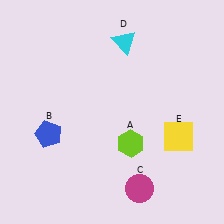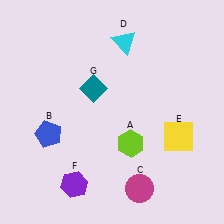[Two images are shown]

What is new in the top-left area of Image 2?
A teal diamond (G) was added in the top-left area of Image 2.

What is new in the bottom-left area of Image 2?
A purple hexagon (F) was added in the bottom-left area of Image 2.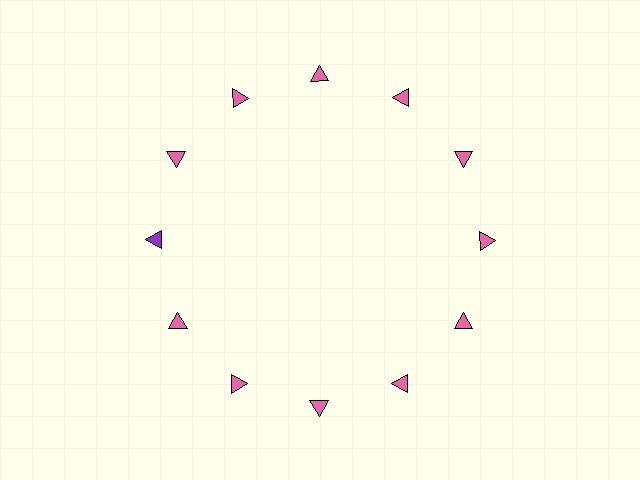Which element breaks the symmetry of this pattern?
The purple triangle at roughly the 9 o'clock position breaks the symmetry. All other shapes are pink triangles.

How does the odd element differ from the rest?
It has a different color: purple instead of pink.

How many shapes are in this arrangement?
There are 12 shapes arranged in a ring pattern.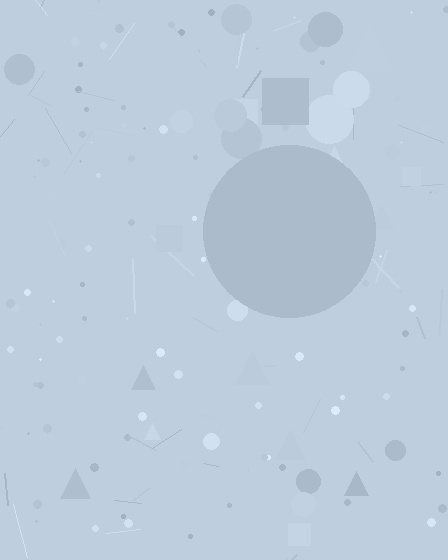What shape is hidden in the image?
A circle is hidden in the image.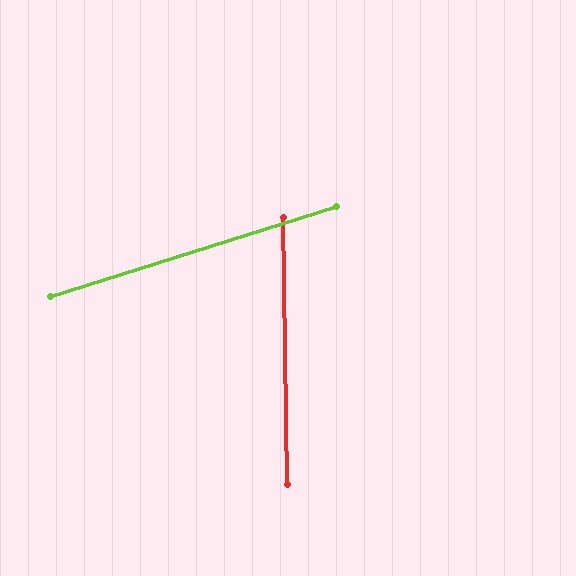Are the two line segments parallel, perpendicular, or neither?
Neither parallel nor perpendicular — they differ by about 73°.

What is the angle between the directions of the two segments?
Approximately 73 degrees.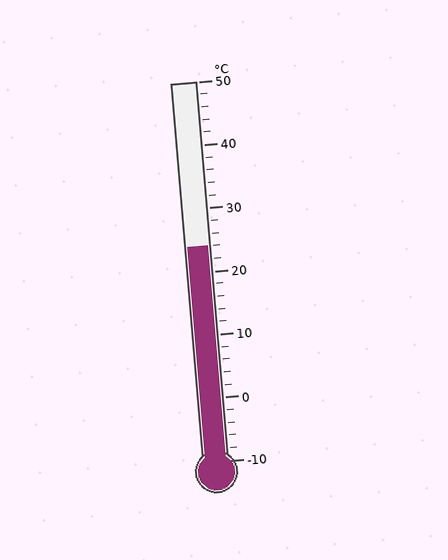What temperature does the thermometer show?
The thermometer shows approximately 24°C.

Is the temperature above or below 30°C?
The temperature is below 30°C.